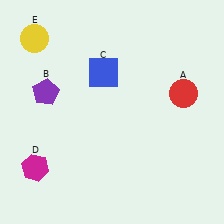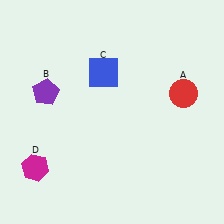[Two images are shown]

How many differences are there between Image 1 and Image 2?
There is 1 difference between the two images.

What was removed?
The yellow circle (E) was removed in Image 2.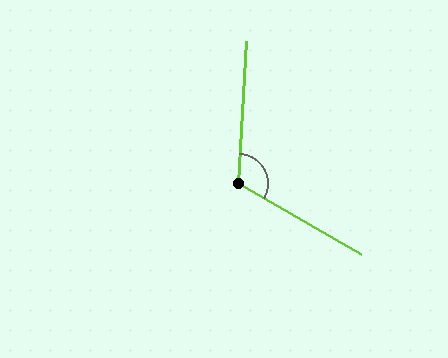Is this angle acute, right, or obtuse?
It is obtuse.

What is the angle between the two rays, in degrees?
Approximately 117 degrees.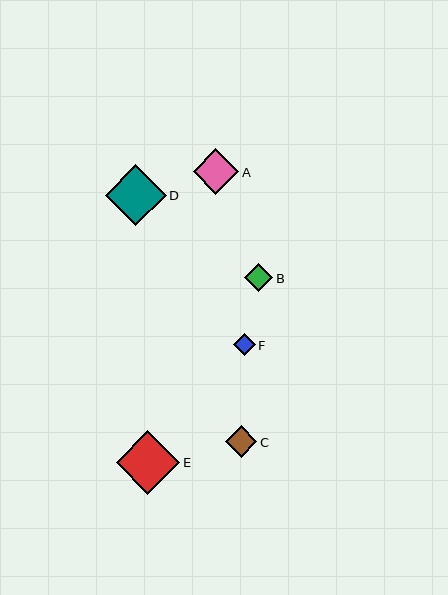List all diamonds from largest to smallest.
From largest to smallest: E, D, A, C, B, F.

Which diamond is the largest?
Diamond E is the largest with a size of approximately 64 pixels.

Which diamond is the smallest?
Diamond F is the smallest with a size of approximately 22 pixels.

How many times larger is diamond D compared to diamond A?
Diamond D is approximately 1.3 times the size of diamond A.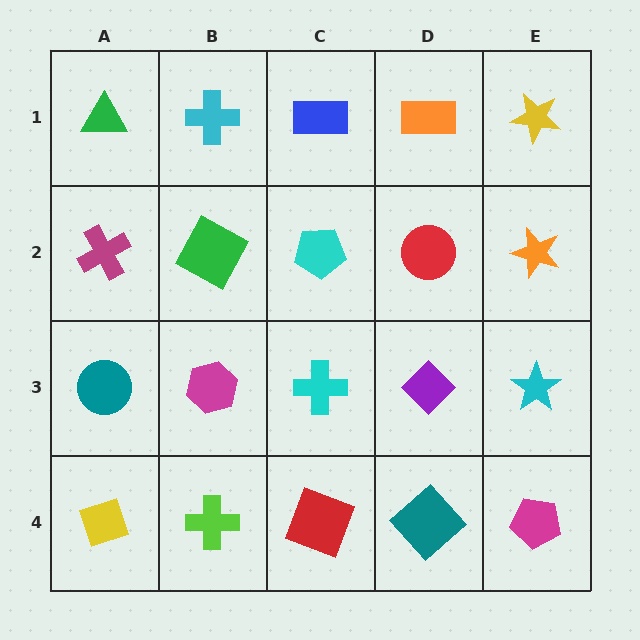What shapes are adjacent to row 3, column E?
An orange star (row 2, column E), a magenta pentagon (row 4, column E), a purple diamond (row 3, column D).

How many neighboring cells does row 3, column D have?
4.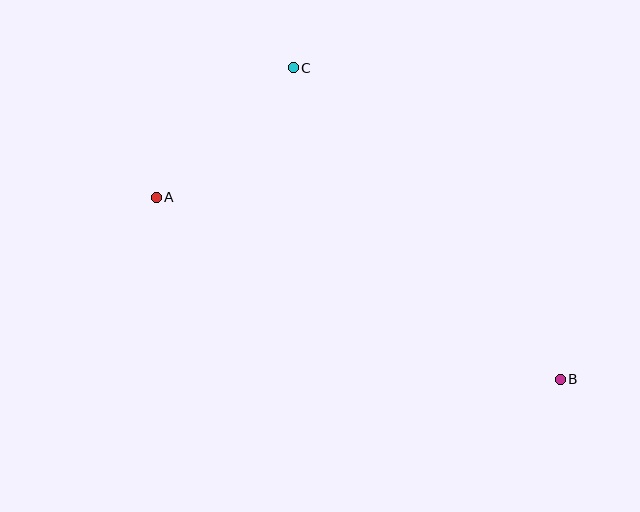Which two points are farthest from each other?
Points A and B are farthest from each other.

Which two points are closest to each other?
Points A and C are closest to each other.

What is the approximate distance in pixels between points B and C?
The distance between B and C is approximately 410 pixels.